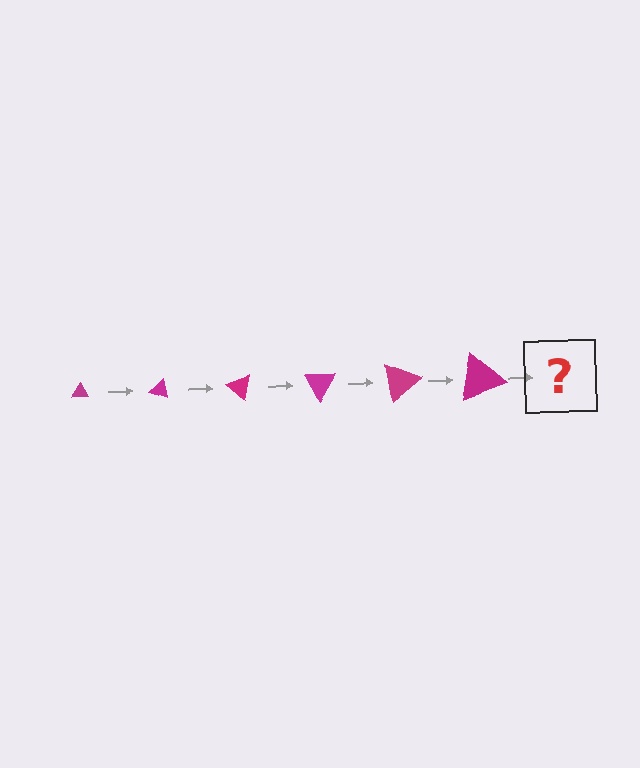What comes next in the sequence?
The next element should be a triangle, larger than the previous one and rotated 120 degrees from the start.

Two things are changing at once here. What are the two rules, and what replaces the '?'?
The two rules are that the triangle grows larger each step and it rotates 20 degrees each step. The '?' should be a triangle, larger than the previous one and rotated 120 degrees from the start.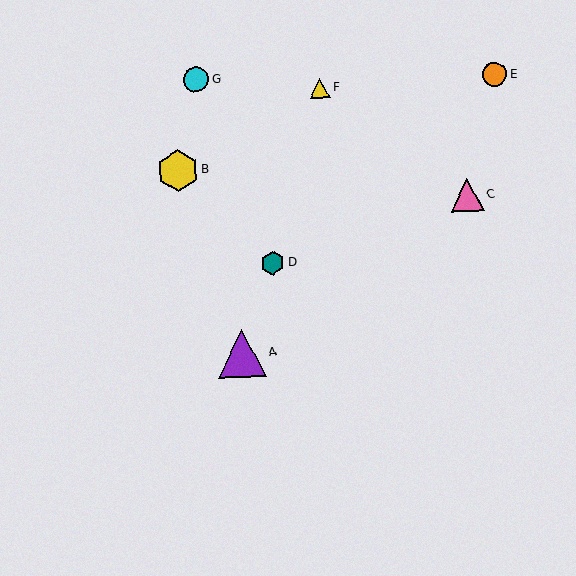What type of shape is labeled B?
Shape B is a yellow hexagon.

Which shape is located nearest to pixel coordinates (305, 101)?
The yellow triangle (labeled F) at (320, 88) is nearest to that location.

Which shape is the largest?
The purple triangle (labeled A) is the largest.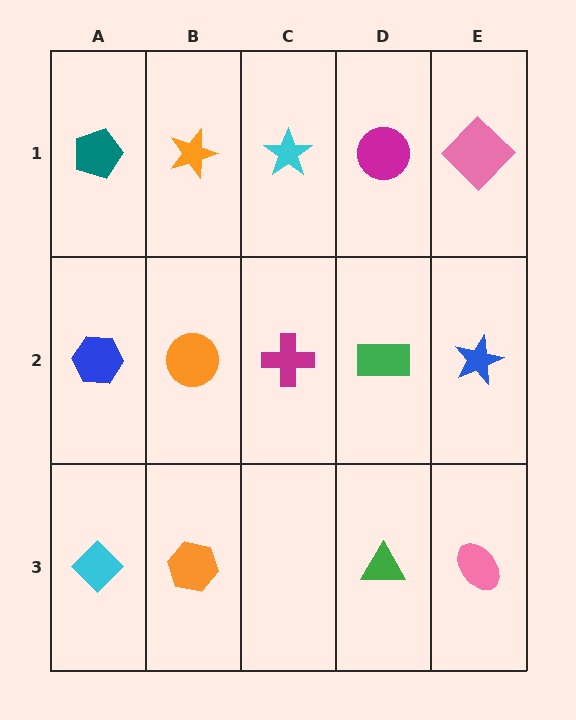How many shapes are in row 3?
4 shapes.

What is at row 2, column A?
A blue hexagon.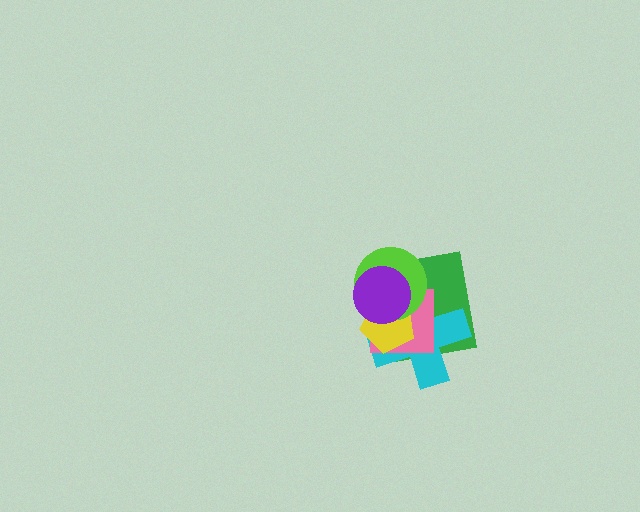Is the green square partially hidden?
Yes, it is partially covered by another shape.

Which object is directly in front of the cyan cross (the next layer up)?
The pink square is directly in front of the cyan cross.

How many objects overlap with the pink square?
5 objects overlap with the pink square.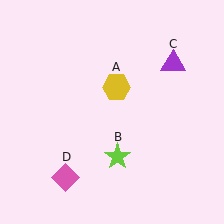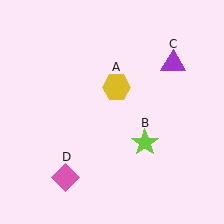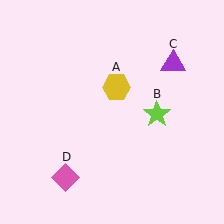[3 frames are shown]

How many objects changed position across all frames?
1 object changed position: lime star (object B).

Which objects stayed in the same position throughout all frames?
Yellow hexagon (object A) and purple triangle (object C) and pink diamond (object D) remained stationary.